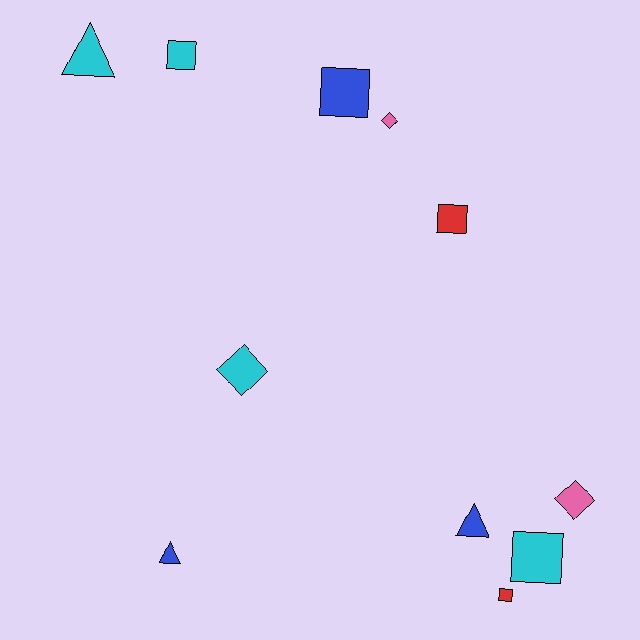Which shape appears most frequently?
Square, with 5 objects.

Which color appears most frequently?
Cyan, with 4 objects.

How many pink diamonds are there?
There are 2 pink diamonds.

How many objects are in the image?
There are 11 objects.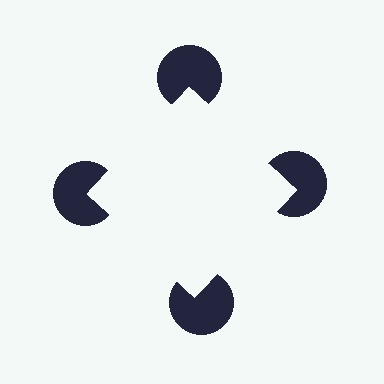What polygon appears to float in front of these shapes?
An illusory square — its edges are inferred from the aligned wedge cuts in the pac-man discs, not physically drawn.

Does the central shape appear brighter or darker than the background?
It typically appears slightly brighter than the background, even though no actual brightness change is drawn.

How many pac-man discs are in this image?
There are 4 — one at each vertex of the illusory square.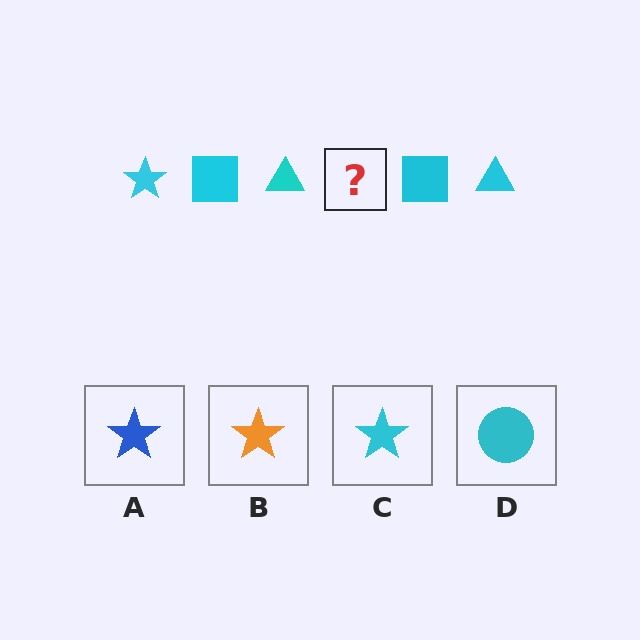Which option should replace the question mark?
Option C.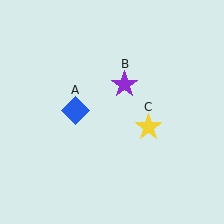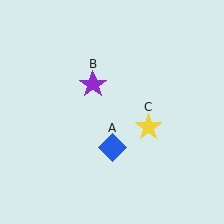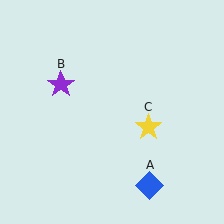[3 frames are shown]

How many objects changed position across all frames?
2 objects changed position: blue diamond (object A), purple star (object B).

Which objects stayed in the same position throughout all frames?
Yellow star (object C) remained stationary.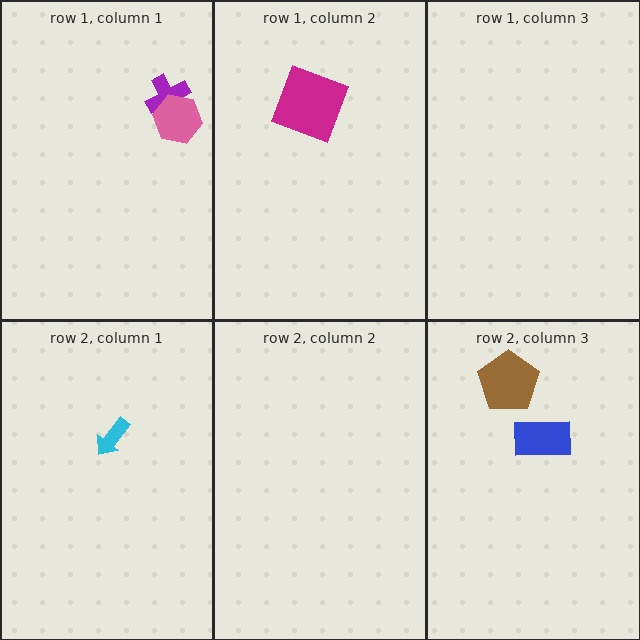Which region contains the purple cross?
The row 1, column 1 region.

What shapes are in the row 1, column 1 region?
The purple cross, the pink hexagon.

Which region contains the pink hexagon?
The row 1, column 1 region.